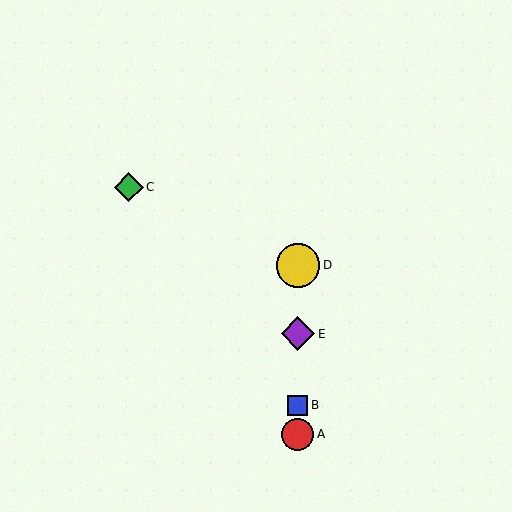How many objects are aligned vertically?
4 objects (A, B, D, E) are aligned vertically.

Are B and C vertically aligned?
No, B is at x≈298 and C is at x≈129.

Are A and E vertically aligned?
Yes, both are at x≈298.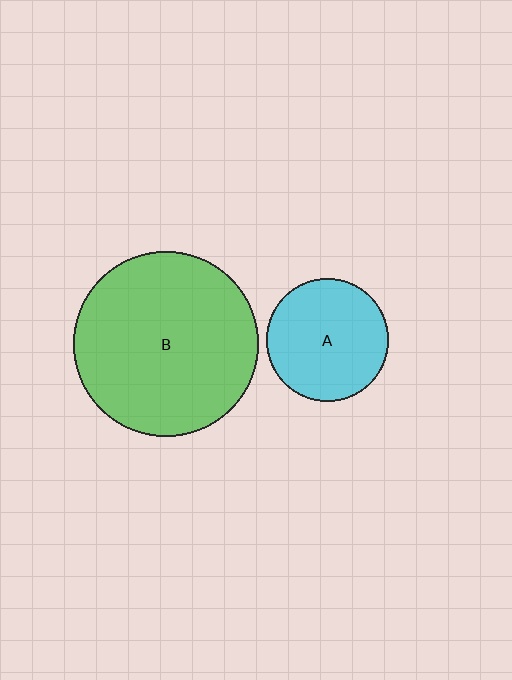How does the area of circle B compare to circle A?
Approximately 2.3 times.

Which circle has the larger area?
Circle B (green).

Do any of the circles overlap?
No, none of the circles overlap.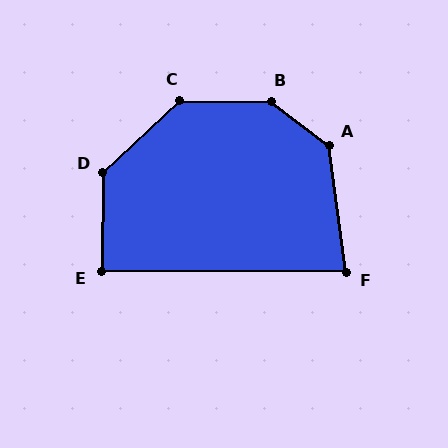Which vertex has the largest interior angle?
B, at approximately 143 degrees.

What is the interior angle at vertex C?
Approximately 136 degrees (obtuse).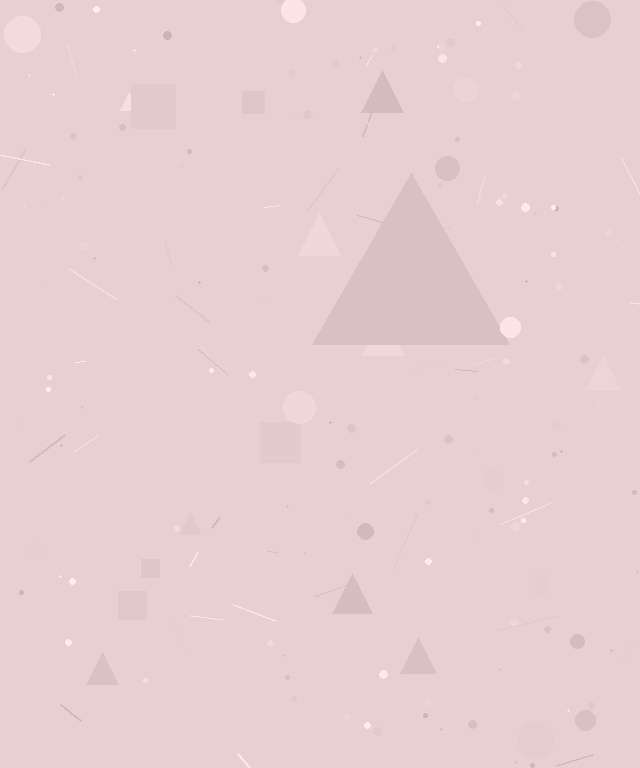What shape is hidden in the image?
A triangle is hidden in the image.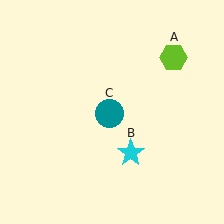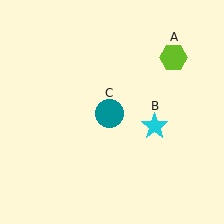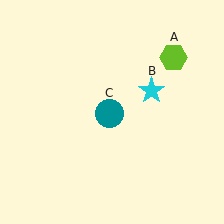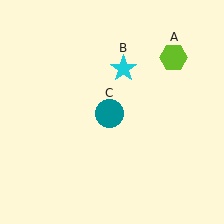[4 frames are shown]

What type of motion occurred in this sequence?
The cyan star (object B) rotated counterclockwise around the center of the scene.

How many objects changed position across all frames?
1 object changed position: cyan star (object B).